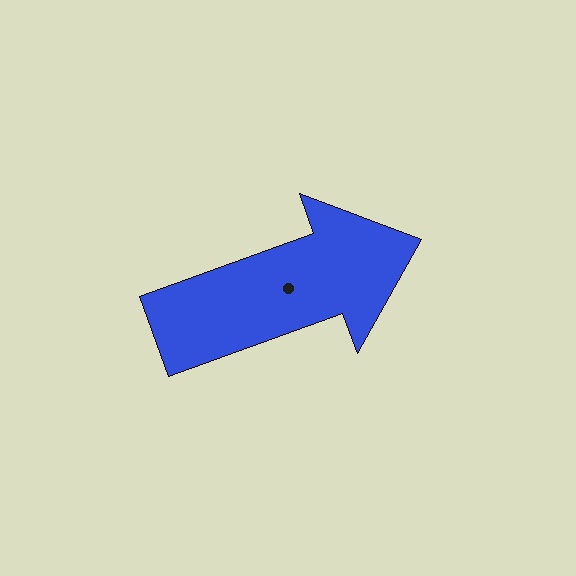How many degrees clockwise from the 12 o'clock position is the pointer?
Approximately 70 degrees.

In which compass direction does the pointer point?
East.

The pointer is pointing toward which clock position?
Roughly 2 o'clock.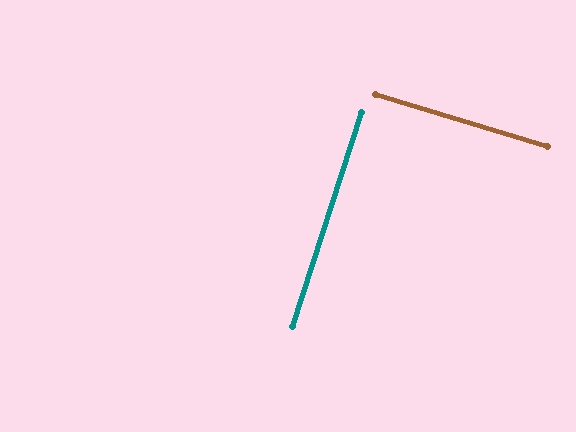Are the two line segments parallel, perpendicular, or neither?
Perpendicular — they meet at approximately 89°.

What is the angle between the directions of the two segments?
Approximately 89 degrees.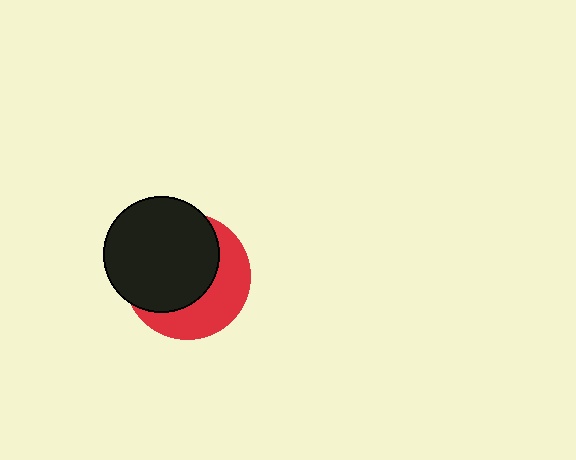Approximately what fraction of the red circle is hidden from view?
Roughly 60% of the red circle is hidden behind the black circle.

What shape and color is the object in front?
The object in front is a black circle.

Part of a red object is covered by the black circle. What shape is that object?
It is a circle.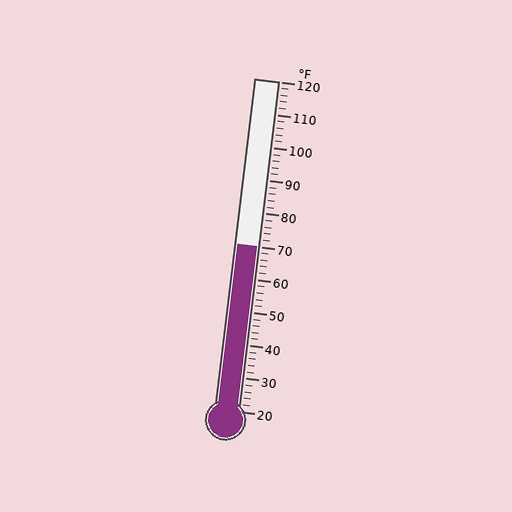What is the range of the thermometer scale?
The thermometer scale ranges from 20°F to 120°F.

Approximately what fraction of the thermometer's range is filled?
The thermometer is filled to approximately 50% of its range.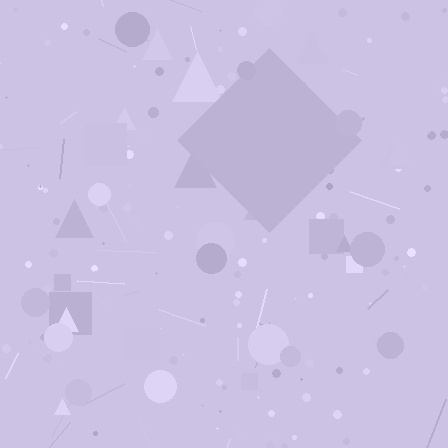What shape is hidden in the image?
A diamond is hidden in the image.